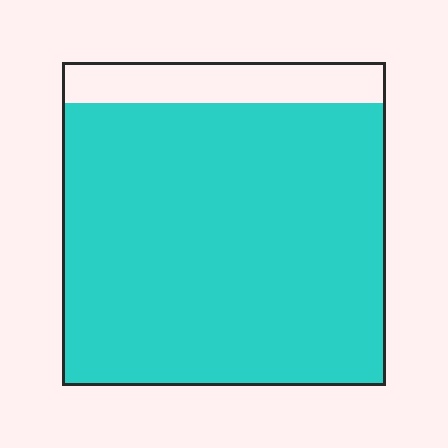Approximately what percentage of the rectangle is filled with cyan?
Approximately 85%.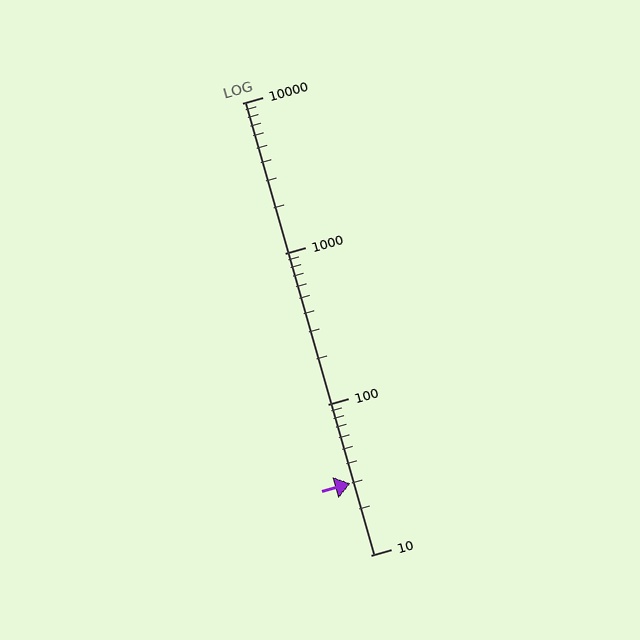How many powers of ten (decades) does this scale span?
The scale spans 3 decades, from 10 to 10000.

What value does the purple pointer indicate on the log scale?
The pointer indicates approximately 30.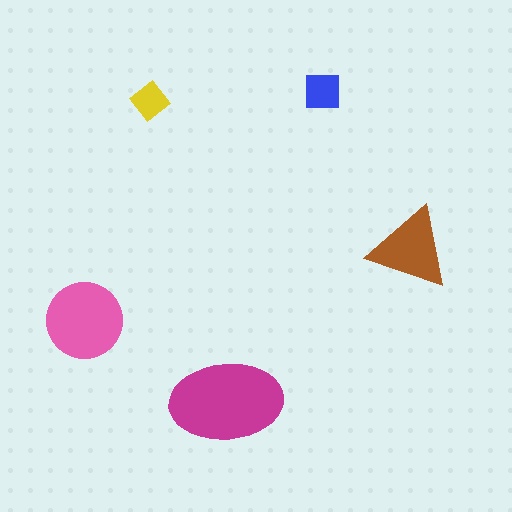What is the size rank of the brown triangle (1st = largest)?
3rd.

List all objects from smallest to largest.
The yellow diamond, the blue square, the brown triangle, the pink circle, the magenta ellipse.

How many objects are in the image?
There are 5 objects in the image.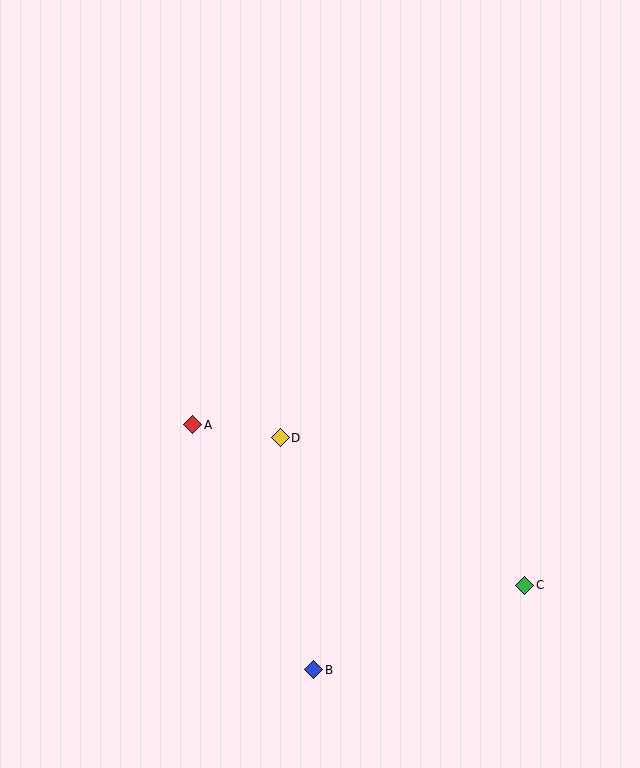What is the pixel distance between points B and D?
The distance between B and D is 234 pixels.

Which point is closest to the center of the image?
Point D at (280, 438) is closest to the center.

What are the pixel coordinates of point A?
Point A is at (193, 425).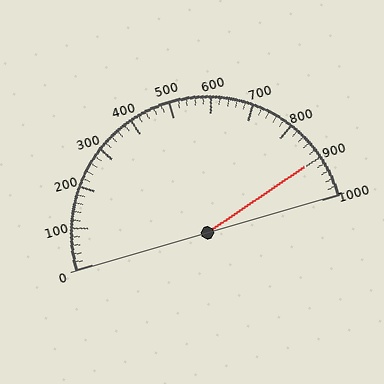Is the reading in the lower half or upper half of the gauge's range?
The reading is in the upper half of the range (0 to 1000).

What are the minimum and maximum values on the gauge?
The gauge ranges from 0 to 1000.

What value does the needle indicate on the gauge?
The needle indicates approximately 900.